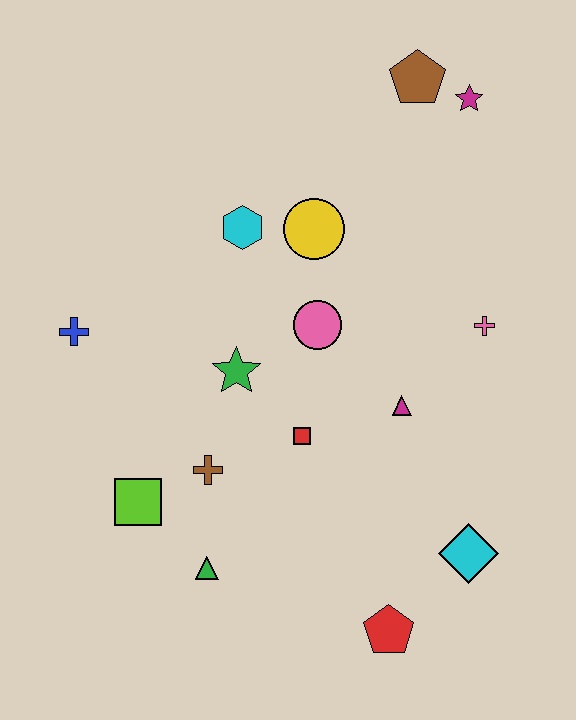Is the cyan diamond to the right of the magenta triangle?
Yes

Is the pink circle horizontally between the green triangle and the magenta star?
Yes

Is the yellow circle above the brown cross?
Yes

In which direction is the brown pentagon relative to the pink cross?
The brown pentagon is above the pink cross.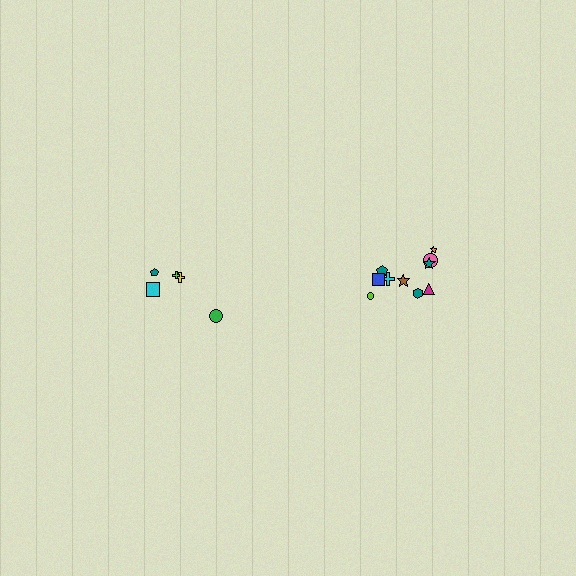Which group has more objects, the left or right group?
The right group.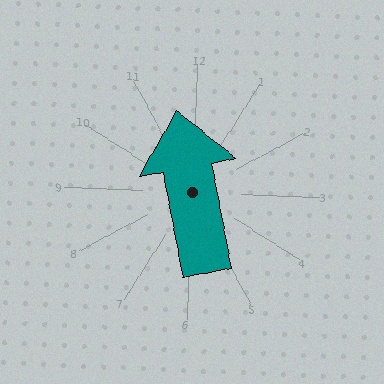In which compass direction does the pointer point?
North.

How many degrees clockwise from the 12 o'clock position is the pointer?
Approximately 347 degrees.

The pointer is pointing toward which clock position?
Roughly 12 o'clock.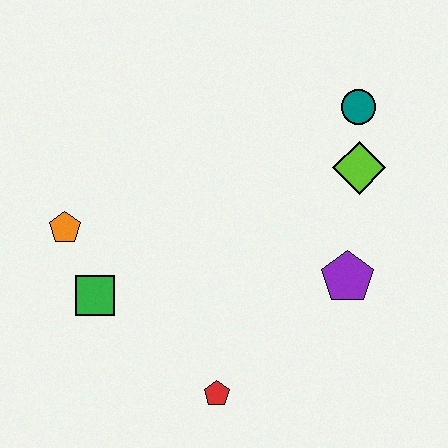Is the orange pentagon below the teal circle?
Yes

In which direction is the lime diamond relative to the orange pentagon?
The lime diamond is to the right of the orange pentagon.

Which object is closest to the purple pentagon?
The lime diamond is closest to the purple pentagon.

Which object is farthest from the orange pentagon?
The teal circle is farthest from the orange pentagon.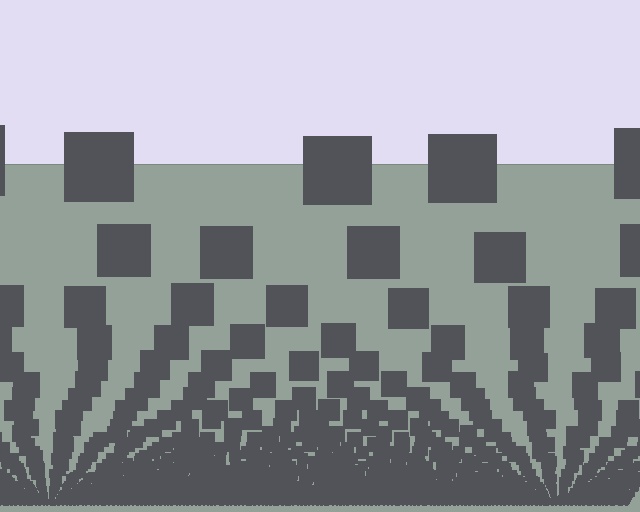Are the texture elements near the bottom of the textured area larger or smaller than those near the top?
Smaller. The gradient is inverted — elements near the bottom are smaller and denser.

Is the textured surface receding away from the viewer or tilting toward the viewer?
The surface appears to tilt toward the viewer. Texture elements get larger and sparser toward the top.